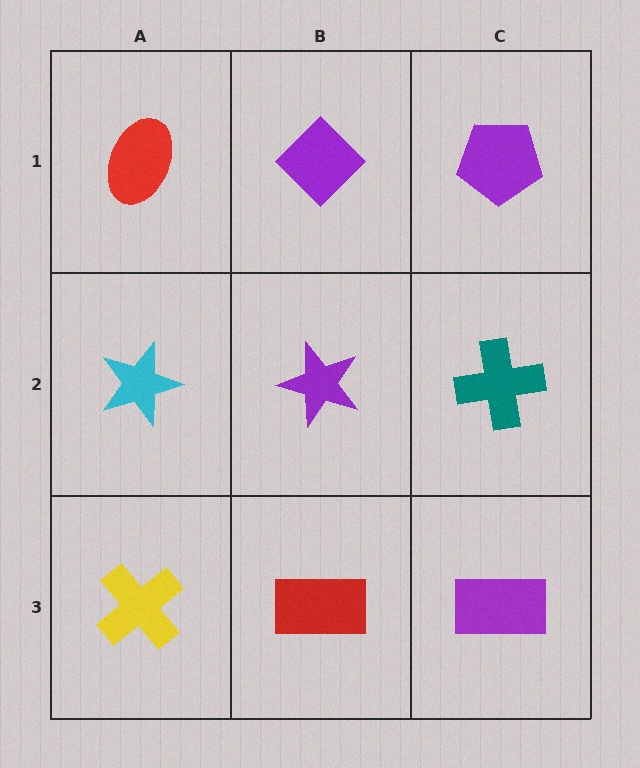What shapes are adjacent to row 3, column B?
A purple star (row 2, column B), a yellow cross (row 3, column A), a purple rectangle (row 3, column C).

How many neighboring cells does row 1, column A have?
2.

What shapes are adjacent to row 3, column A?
A cyan star (row 2, column A), a red rectangle (row 3, column B).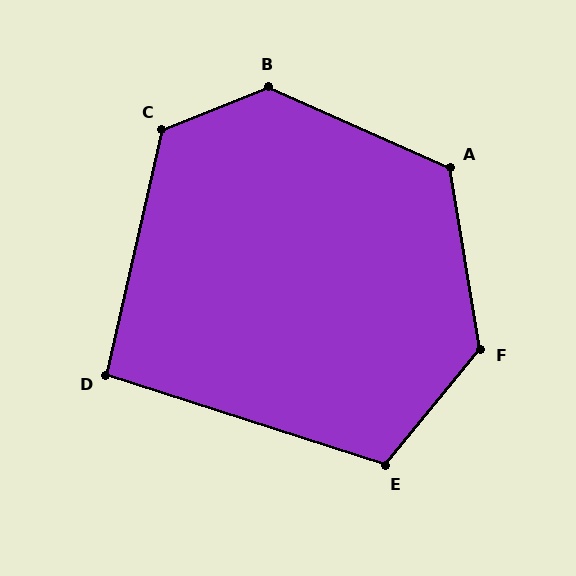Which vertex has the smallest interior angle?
D, at approximately 95 degrees.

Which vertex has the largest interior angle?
B, at approximately 134 degrees.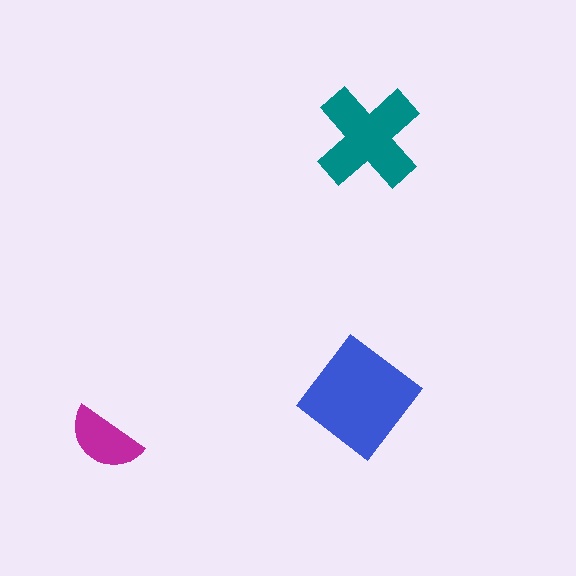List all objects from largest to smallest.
The blue diamond, the teal cross, the magenta semicircle.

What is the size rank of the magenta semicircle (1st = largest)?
3rd.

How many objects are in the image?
There are 3 objects in the image.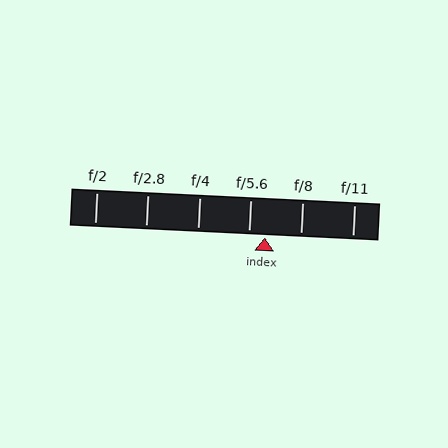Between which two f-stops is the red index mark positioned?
The index mark is between f/5.6 and f/8.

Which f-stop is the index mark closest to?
The index mark is closest to f/5.6.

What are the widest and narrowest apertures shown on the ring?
The widest aperture shown is f/2 and the narrowest is f/11.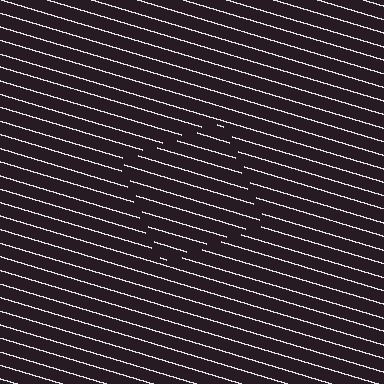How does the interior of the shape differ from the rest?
The interior of the shape contains the same grating, shifted by half a period — the contour is defined by the phase discontinuity where line-ends from the inner and outer gratings abut.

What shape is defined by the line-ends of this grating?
An illusory square. The interior of the shape contains the same grating, shifted by half a period — the contour is defined by the phase discontinuity where line-ends from the inner and outer gratings abut.